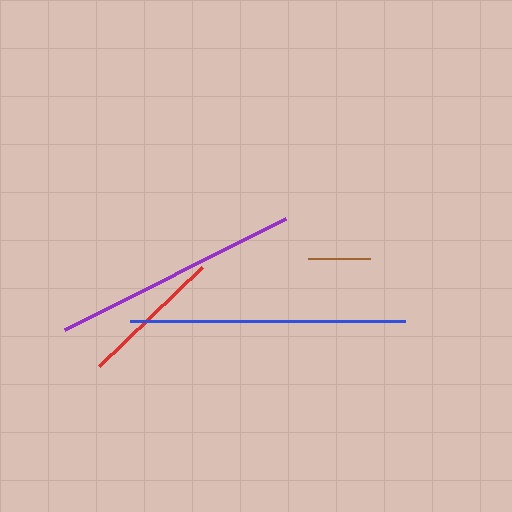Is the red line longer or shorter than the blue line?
The blue line is longer than the red line.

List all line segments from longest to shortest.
From longest to shortest: blue, purple, red, brown.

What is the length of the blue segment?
The blue segment is approximately 275 pixels long.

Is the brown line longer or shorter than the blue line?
The blue line is longer than the brown line.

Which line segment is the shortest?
The brown line is the shortest at approximately 62 pixels.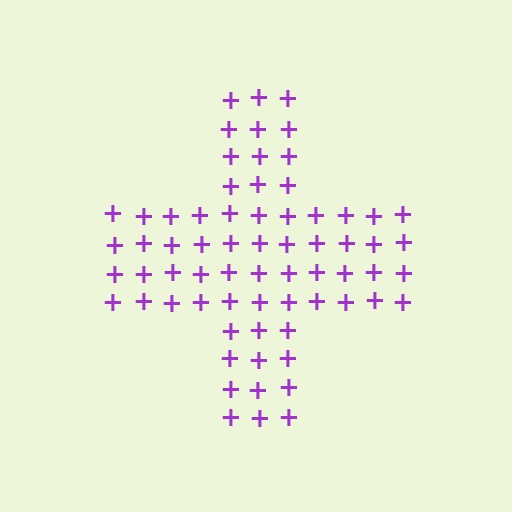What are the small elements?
The small elements are plus signs.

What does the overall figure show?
The overall figure shows a cross.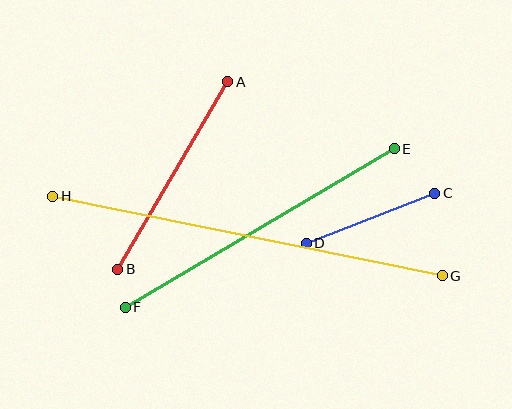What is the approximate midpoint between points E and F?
The midpoint is at approximately (260, 228) pixels.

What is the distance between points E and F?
The distance is approximately 312 pixels.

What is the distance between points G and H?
The distance is approximately 398 pixels.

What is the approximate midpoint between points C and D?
The midpoint is at approximately (371, 218) pixels.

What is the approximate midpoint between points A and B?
The midpoint is at approximately (173, 176) pixels.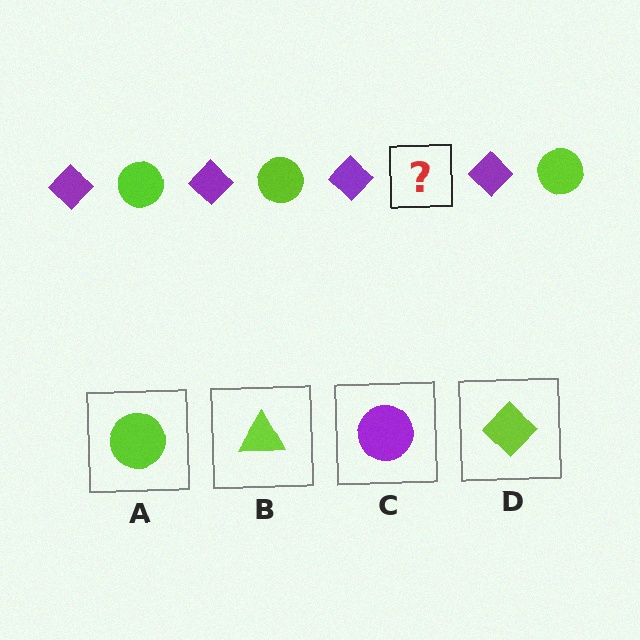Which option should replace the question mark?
Option A.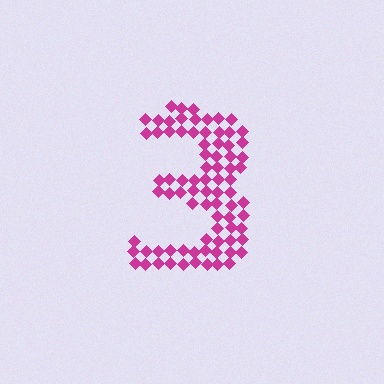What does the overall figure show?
The overall figure shows the digit 3.